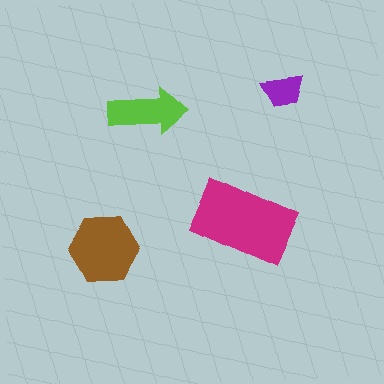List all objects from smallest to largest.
The purple trapezoid, the lime arrow, the brown hexagon, the magenta rectangle.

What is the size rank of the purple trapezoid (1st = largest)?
4th.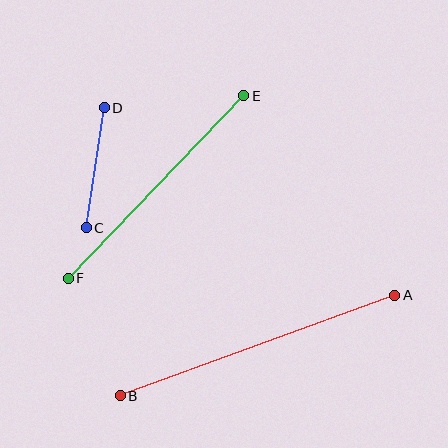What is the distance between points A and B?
The distance is approximately 292 pixels.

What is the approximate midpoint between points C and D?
The midpoint is at approximately (95, 168) pixels.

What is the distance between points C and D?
The distance is approximately 121 pixels.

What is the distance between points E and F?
The distance is approximately 253 pixels.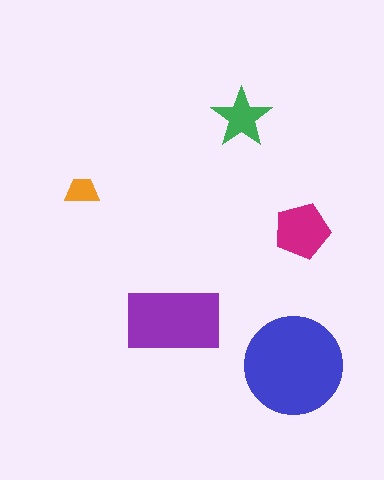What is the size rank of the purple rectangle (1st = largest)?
2nd.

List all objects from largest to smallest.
The blue circle, the purple rectangle, the magenta pentagon, the green star, the orange trapezoid.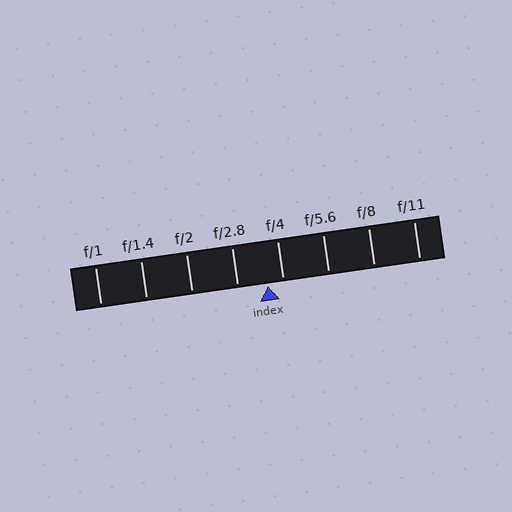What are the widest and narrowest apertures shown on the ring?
The widest aperture shown is f/1 and the narrowest is f/11.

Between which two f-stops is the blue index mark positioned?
The index mark is between f/2.8 and f/4.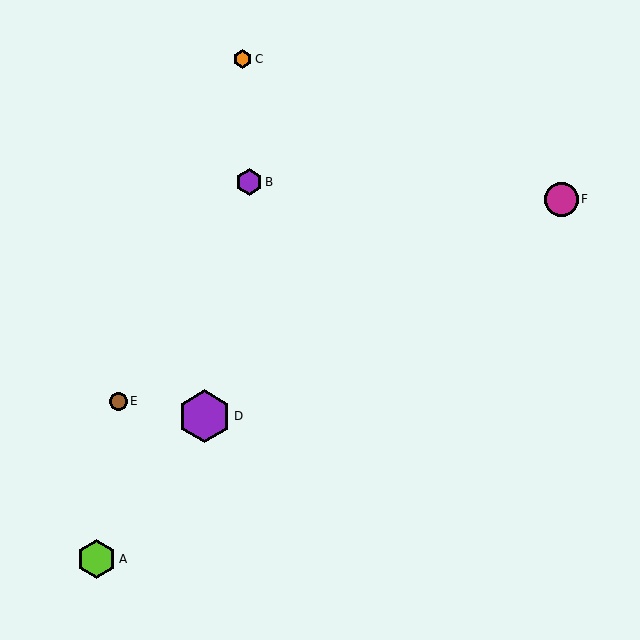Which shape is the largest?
The purple hexagon (labeled D) is the largest.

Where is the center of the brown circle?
The center of the brown circle is at (119, 401).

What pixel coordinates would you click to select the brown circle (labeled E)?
Click at (119, 401) to select the brown circle E.